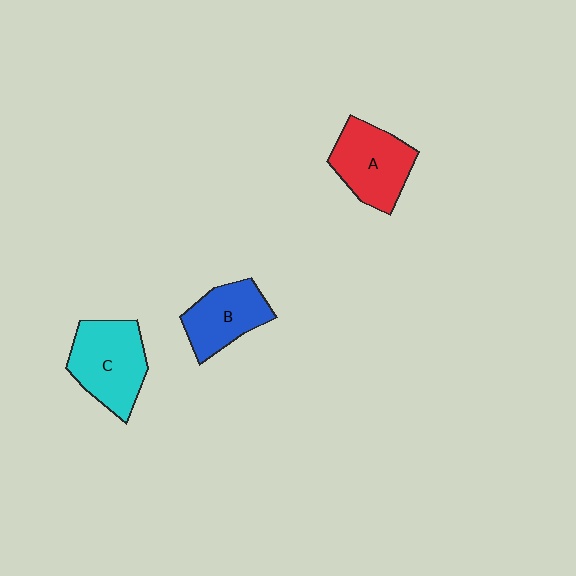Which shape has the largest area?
Shape C (cyan).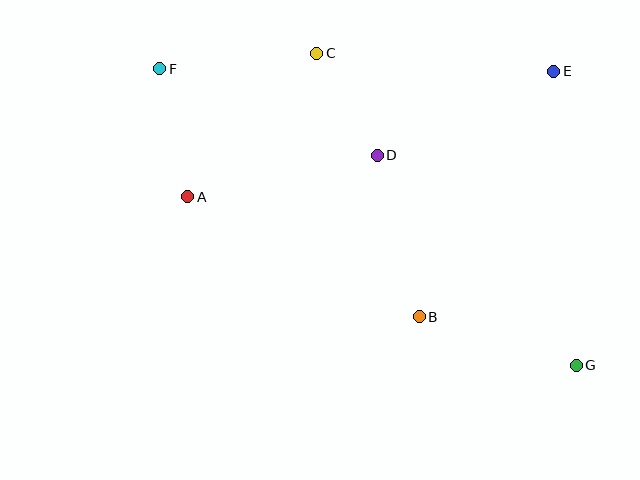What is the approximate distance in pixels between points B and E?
The distance between B and E is approximately 280 pixels.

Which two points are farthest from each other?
Points F and G are farthest from each other.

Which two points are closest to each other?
Points C and D are closest to each other.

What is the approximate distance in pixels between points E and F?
The distance between E and F is approximately 394 pixels.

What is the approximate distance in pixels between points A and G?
The distance between A and G is approximately 423 pixels.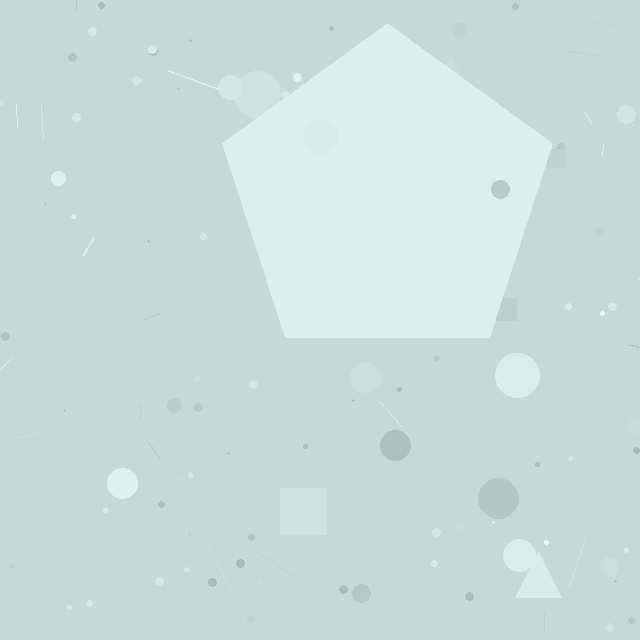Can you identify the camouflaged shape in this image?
The camouflaged shape is a pentagon.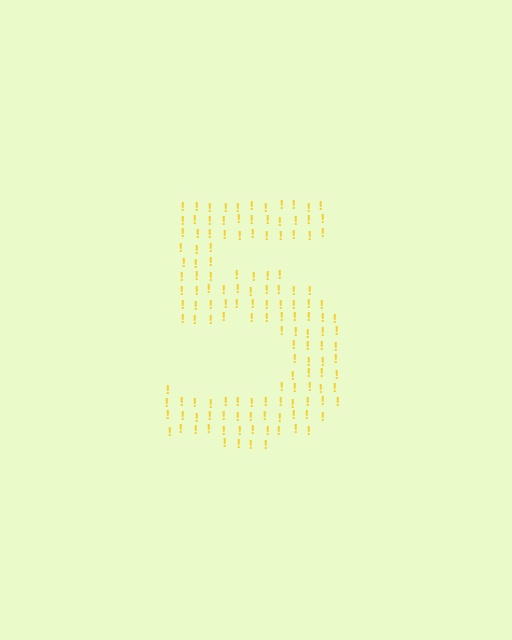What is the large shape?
The large shape is the digit 5.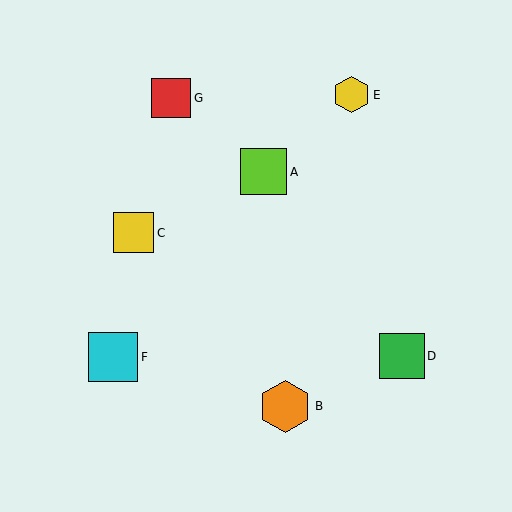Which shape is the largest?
The orange hexagon (labeled B) is the largest.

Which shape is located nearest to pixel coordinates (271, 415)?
The orange hexagon (labeled B) at (285, 406) is nearest to that location.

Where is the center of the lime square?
The center of the lime square is at (264, 172).